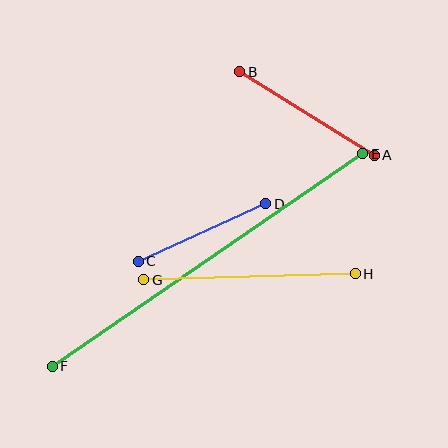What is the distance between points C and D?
The distance is approximately 140 pixels.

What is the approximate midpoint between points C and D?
The midpoint is at approximately (202, 233) pixels.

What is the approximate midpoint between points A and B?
The midpoint is at approximately (307, 114) pixels.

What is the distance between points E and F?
The distance is approximately 376 pixels.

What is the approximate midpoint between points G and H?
The midpoint is at approximately (250, 277) pixels.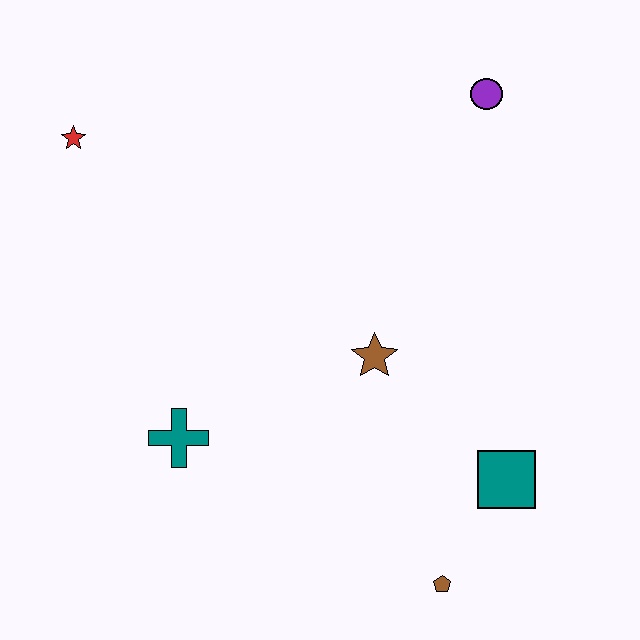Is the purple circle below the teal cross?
No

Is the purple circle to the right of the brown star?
Yes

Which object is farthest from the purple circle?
The brown pentagon is farthest from the purple circle.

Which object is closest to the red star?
The teal cross is closest to the red star.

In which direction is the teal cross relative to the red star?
The teal cross is below the red star.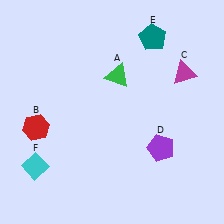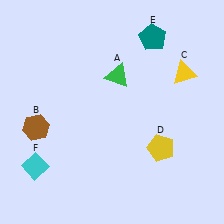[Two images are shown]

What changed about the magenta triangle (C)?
In Image 1, C is magenta. In Image 2, it changed to yellow.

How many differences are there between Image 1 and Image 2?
There are 3 differences between the two images.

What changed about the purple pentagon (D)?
In Image 1, D is purple. In Image 2, it changed to yellow.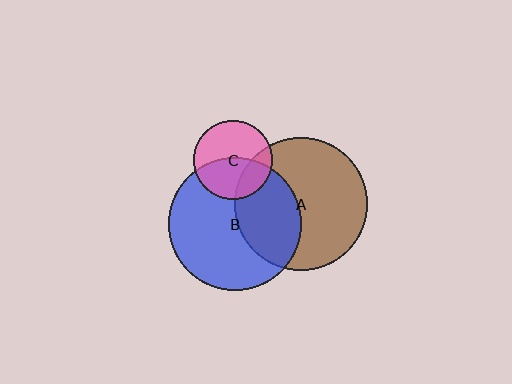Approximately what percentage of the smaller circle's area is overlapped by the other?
Approximately 35%.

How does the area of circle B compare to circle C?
Approximately 2.8 times.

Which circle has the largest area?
Circle A (brown).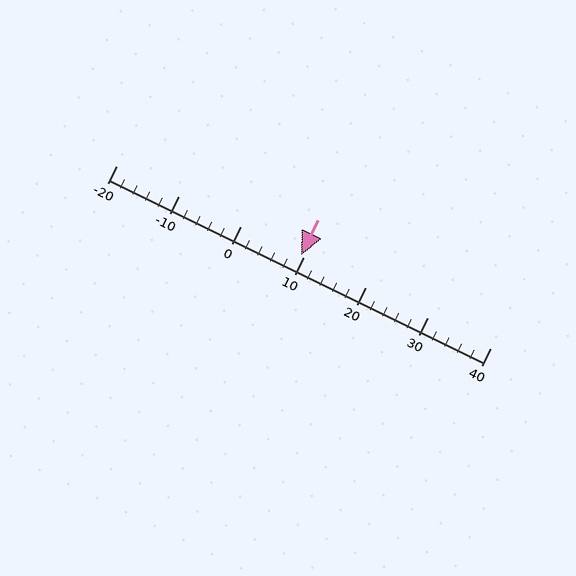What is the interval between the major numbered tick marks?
The major tick marks are spaced 10 units apart.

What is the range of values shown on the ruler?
The ruler shows values from -20 to 40.